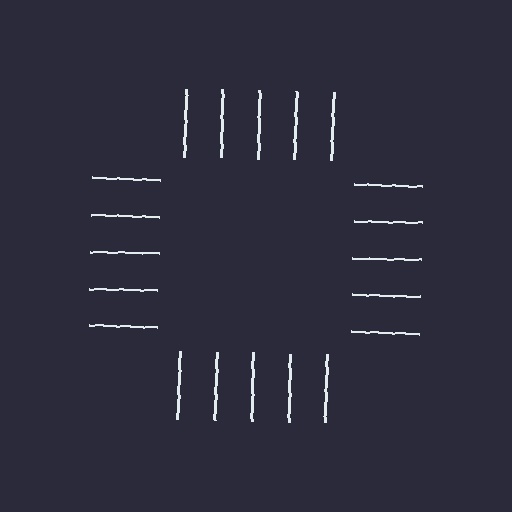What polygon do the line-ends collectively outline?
An illusory square — the line segments terminate on its edges but no continuous stroke is drawn.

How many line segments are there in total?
20 — 5 along each of the 4 edges.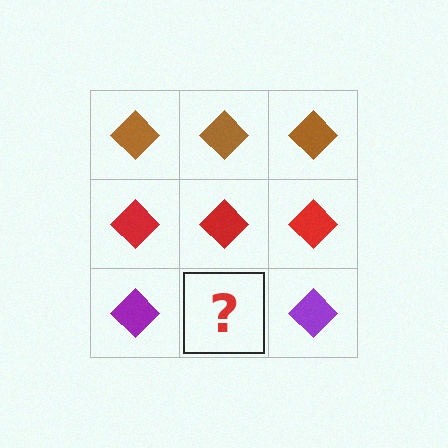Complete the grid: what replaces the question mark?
The question mark should be replaced with a purple diamond.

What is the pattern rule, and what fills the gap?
The rule is that each row has a consistent color. The gap should be filled with a purple diamond.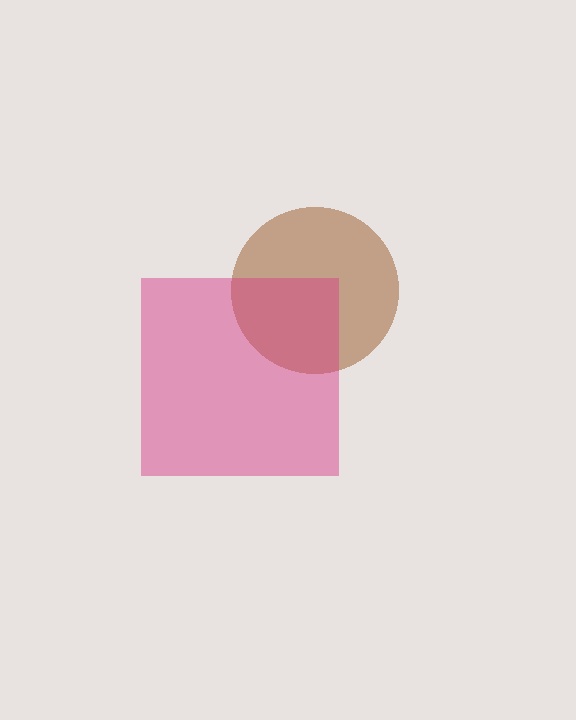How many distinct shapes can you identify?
There are 2 distinct shapes: a brown circle, a magenta square.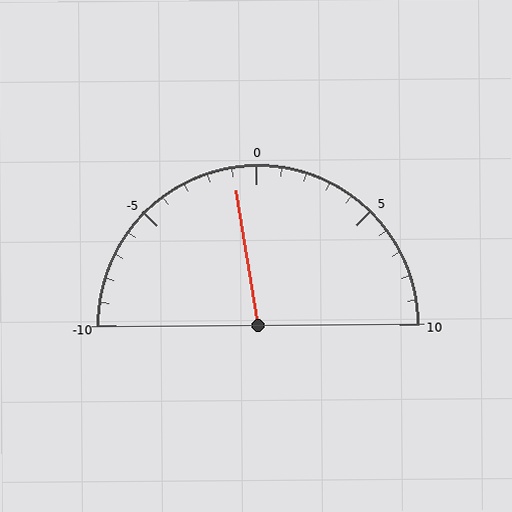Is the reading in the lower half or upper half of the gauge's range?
The reading is in the lower half of the range (-10 to 10).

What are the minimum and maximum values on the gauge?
The gauge ranges from -10 to 10.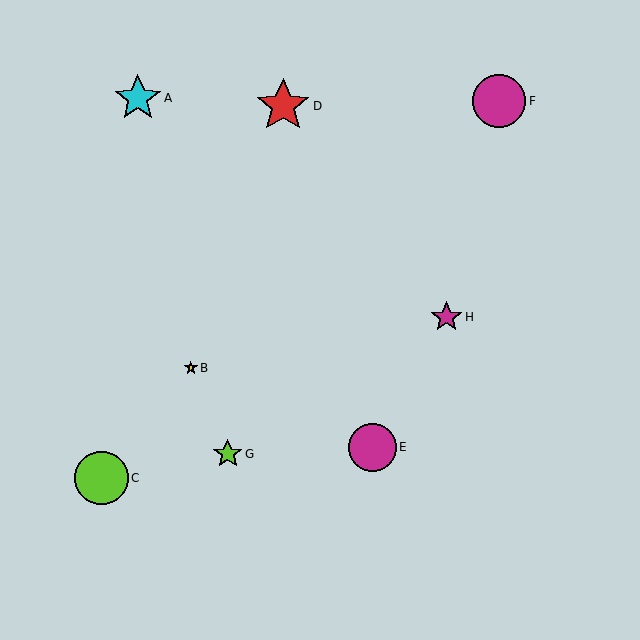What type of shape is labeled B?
Shape B is a yellow star.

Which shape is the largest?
The red star (labeled D) is the largest.